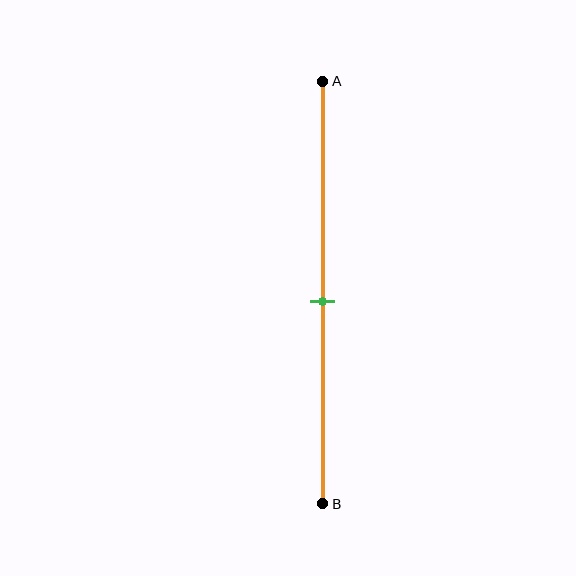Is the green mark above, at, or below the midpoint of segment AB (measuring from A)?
The green mark is approximately at the midpoint of segment AB.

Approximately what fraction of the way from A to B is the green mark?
The green mark is approximately 50% of the way from A to B.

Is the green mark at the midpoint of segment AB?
Yes, the mark is approximately at the midpoint.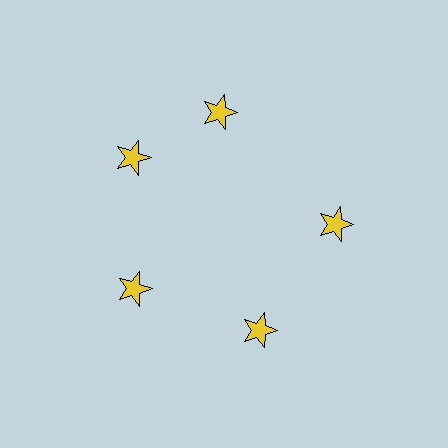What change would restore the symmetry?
The symmetry would be restored by rotating it back into even spacing with its neighbors so that all 5 stars sit at equal angles and equal distance from the center.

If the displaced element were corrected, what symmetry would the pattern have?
It would have 5-fold rotational symmetry — the pattern would map onto itself every 72 degrees.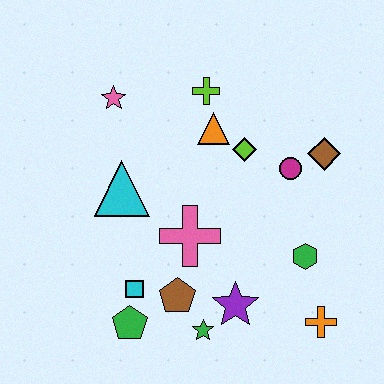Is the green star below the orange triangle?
Yes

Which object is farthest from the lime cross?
The orange cross is farthest from the lime cross.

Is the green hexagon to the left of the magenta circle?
No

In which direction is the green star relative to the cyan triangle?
The green star is below the cyan triangle.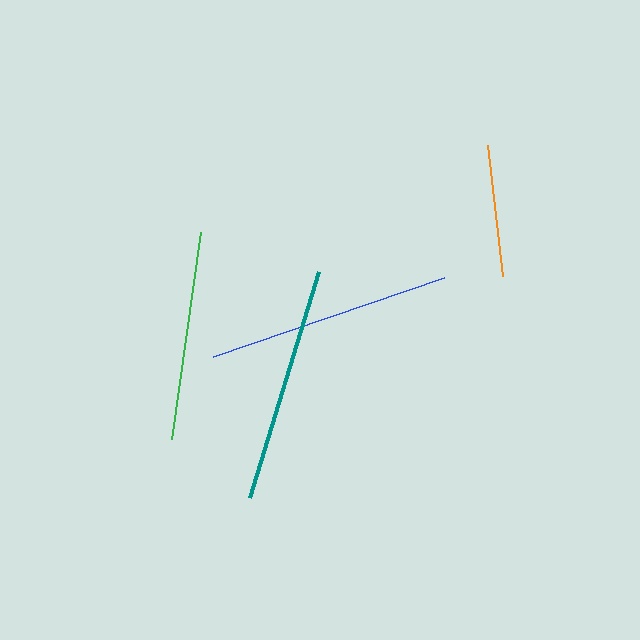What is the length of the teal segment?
The teal segment is approximately 237 pixels long.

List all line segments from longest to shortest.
From longest to shortest: blue, teal, green, orange.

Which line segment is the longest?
The blue line is the longest at approximately 245 pixels.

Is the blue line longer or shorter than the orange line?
The blue line is longer than the orange line.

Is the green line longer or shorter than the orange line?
The green line is longer than the orange line.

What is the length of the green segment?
The green segment is approximately 209 pixels long.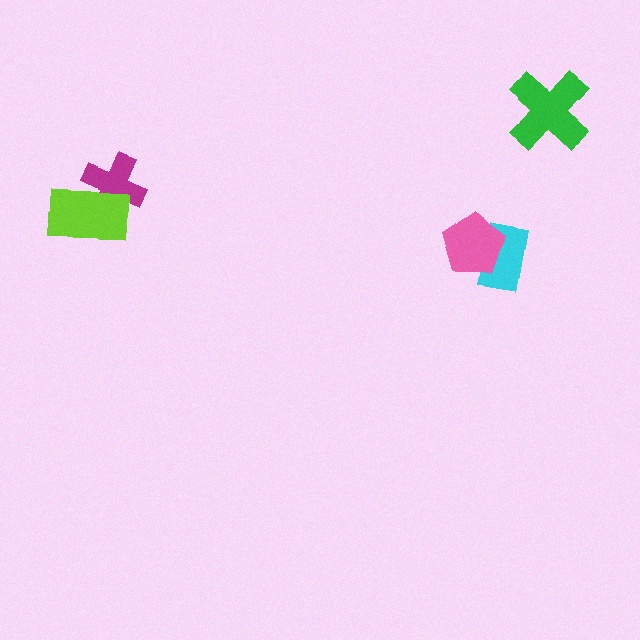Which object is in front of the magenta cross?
The lime rectangle is in front of the magenta cross.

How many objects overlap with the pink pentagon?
1 object overlaps with the pink pentagon.